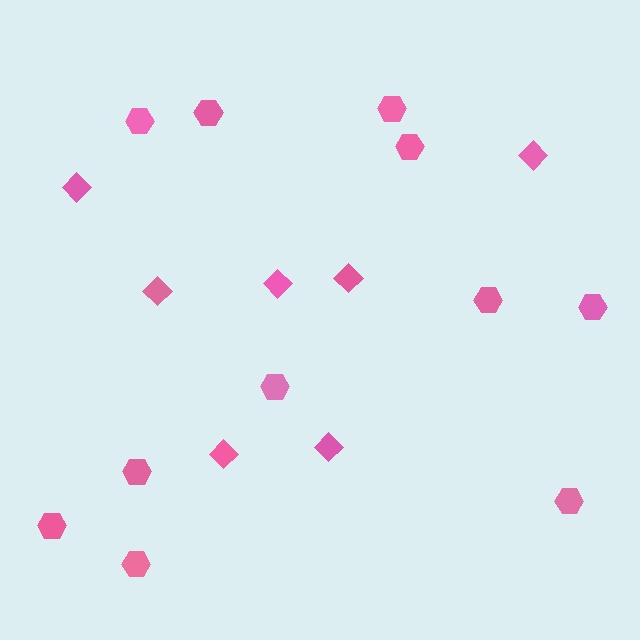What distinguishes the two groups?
There are 2 groups: one group of hexagons (11) and one group of diamonds (7).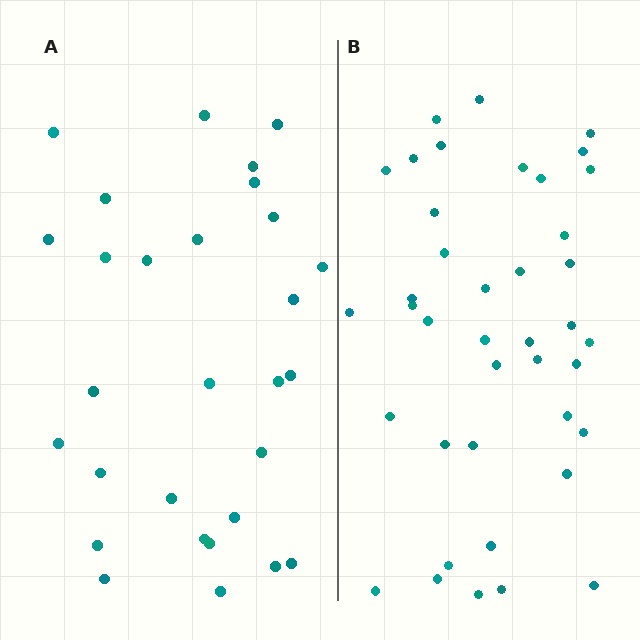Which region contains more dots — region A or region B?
Region B (the right region) has more dots.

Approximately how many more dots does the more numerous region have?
Region B has roughly 12 or so more dots than region A.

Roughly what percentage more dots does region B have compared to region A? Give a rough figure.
About 40% more.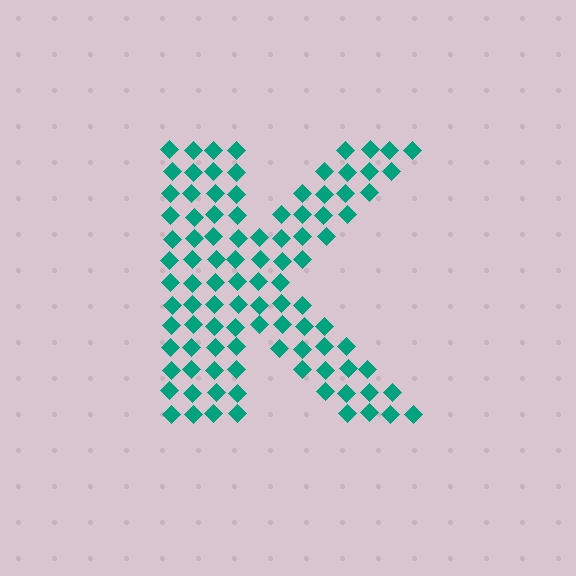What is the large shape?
The large shape is the letter K.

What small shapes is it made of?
It is made of small diamonds.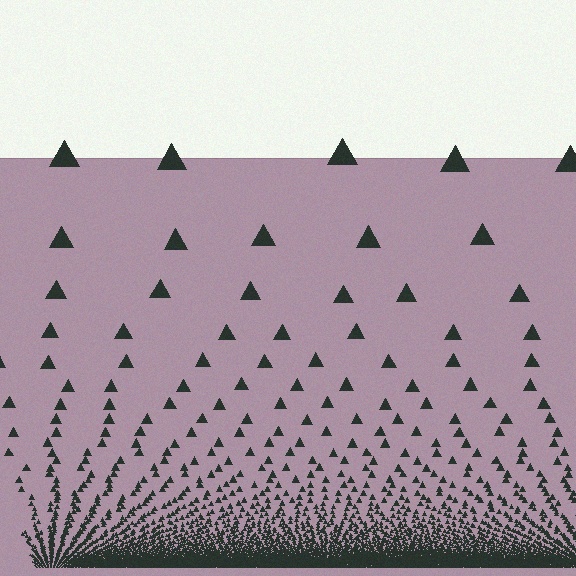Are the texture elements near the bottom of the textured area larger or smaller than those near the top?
Smaller. The gradient is inverted — elements near the bottom are smaller and denser.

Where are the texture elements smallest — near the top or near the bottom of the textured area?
Near the bottom.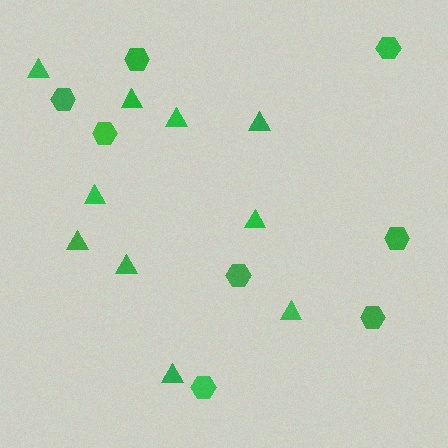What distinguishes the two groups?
There are 2 groups: one group of hexagons (8) and one group of triangles (10).